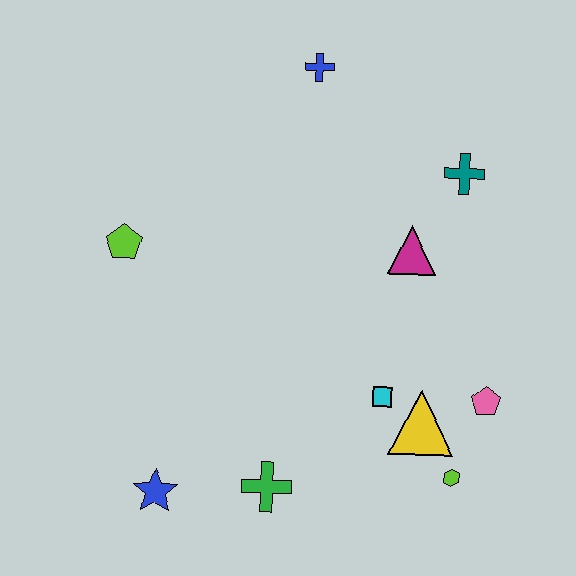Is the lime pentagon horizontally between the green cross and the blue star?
No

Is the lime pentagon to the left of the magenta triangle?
Yes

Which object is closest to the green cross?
The blue star is closest to the green cross.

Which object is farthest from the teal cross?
The blue star is farthest from the teal cross.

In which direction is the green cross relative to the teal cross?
The green cross is below the teal cross.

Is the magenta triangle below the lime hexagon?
No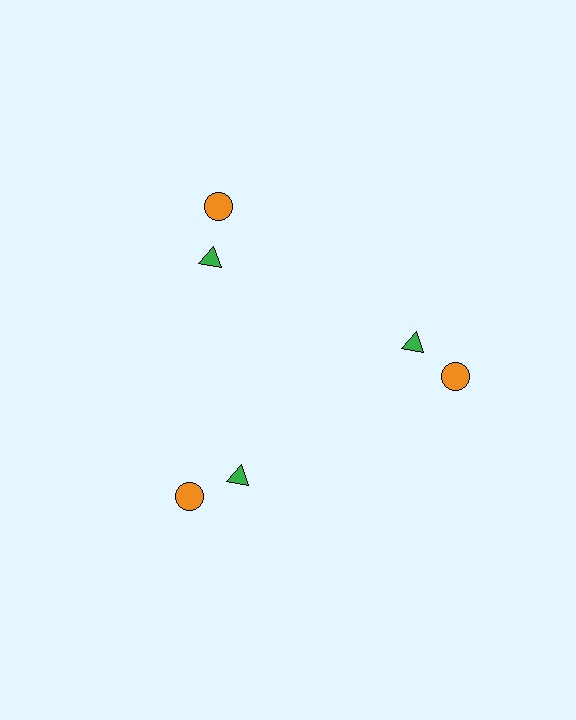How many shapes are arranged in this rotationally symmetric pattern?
There are 6 shapes, arranged in 3 groups of 2.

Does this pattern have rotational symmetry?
Yes, this pattern has 3-fold rotational symmetry. It looks the same after rotating 120 degrees around the center.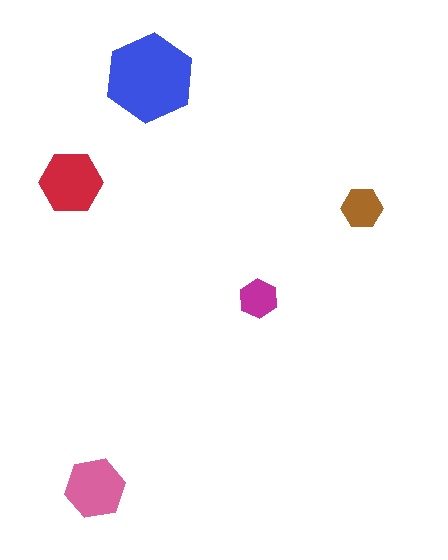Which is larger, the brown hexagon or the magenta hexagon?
The brown one.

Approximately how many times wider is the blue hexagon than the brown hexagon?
About 2 times wider.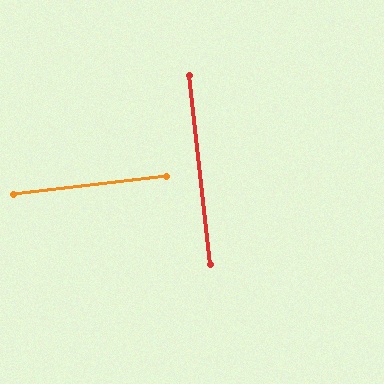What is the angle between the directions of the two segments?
Approximately 89 degrees.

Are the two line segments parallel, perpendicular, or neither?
Perpendicular — they meet at approximately 89°.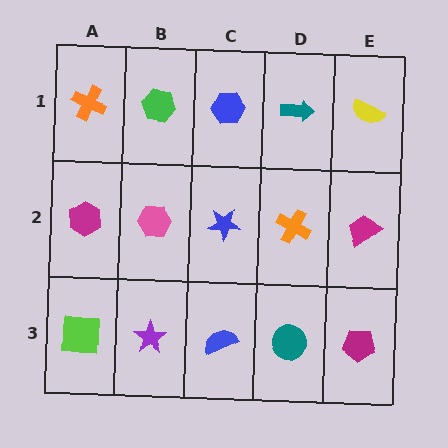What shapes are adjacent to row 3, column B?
A pink hexagon (row 2, column B), a lime square (row 3, column A), a blue semicircle (row 3, column C).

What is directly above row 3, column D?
An orange cross.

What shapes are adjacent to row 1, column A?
A magenta hexagon (row 2, column A), a green hexagon (row 1, column B).